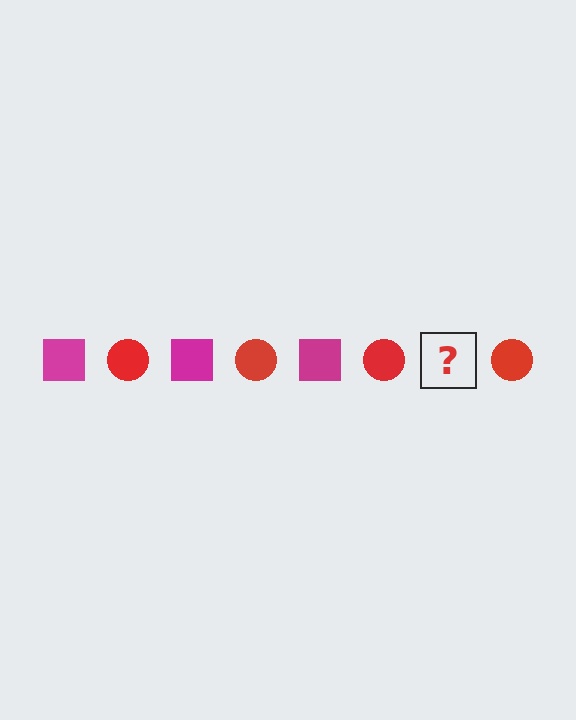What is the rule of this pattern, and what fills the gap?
The rule is that the pattern alternates between magenta square and red circle. The gap should be filled with a magenta square.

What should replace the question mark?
The question mark should be replaced with a magenta square.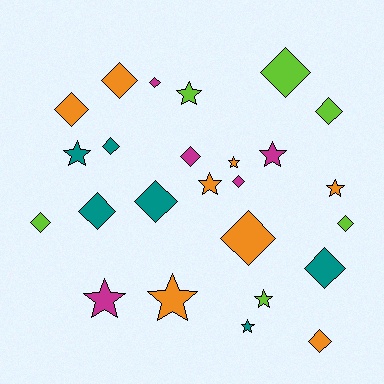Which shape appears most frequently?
Diamond, with 15 objects.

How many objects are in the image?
There are 25 objects.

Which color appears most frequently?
Orange, with 8 objects.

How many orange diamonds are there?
There are 4 orange diamonds.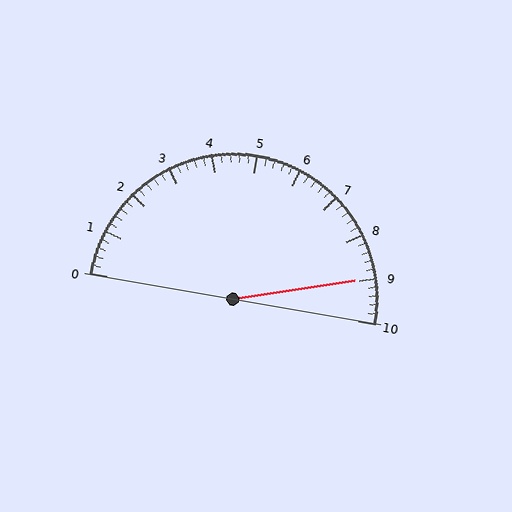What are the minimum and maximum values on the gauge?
The gauge ranges from 0 to 10.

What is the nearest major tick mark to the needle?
The nearest major tick mark is 9.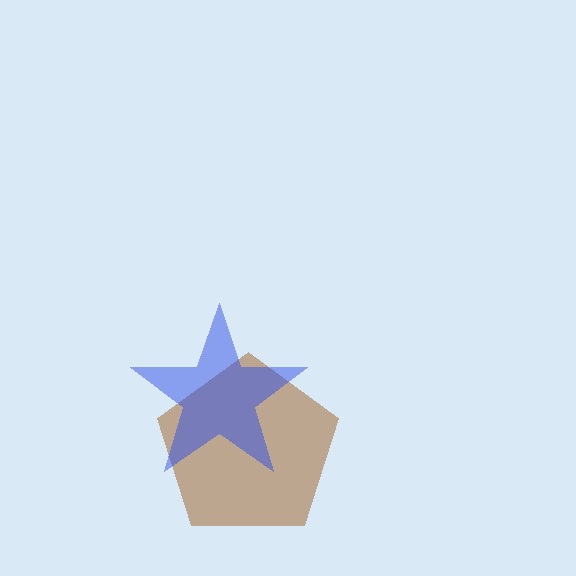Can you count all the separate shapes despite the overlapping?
Yes, there are 2 separate shapes.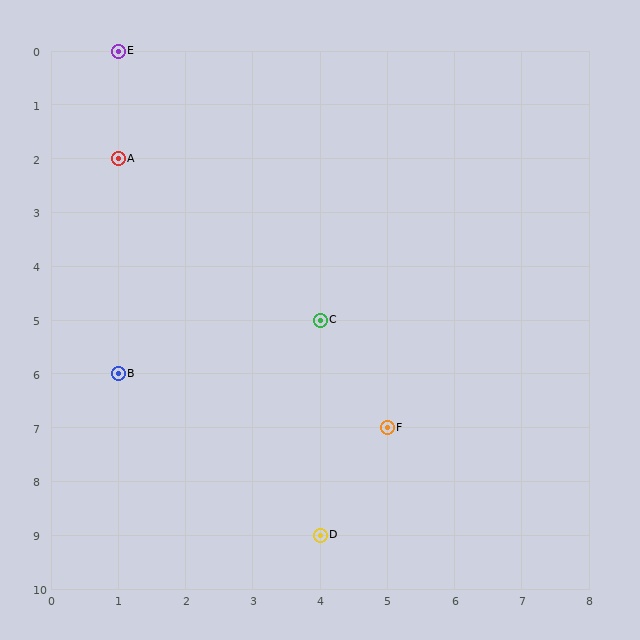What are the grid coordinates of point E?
Point E is at grid coordinates (1, 0).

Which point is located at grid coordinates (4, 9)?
Point D is at (4, 9).